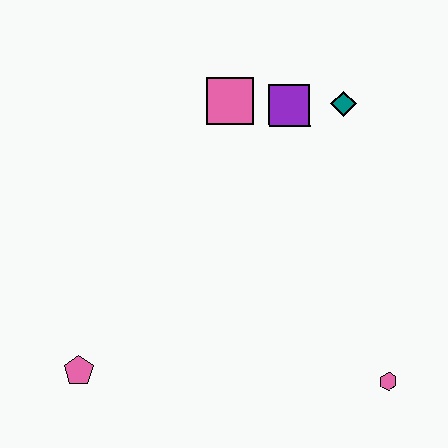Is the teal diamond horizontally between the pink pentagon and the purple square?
No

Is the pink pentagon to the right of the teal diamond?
No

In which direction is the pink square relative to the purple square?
The pink square is to the left of the purple square.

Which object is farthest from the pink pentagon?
The teal diamond is farthest from the pink pentagon.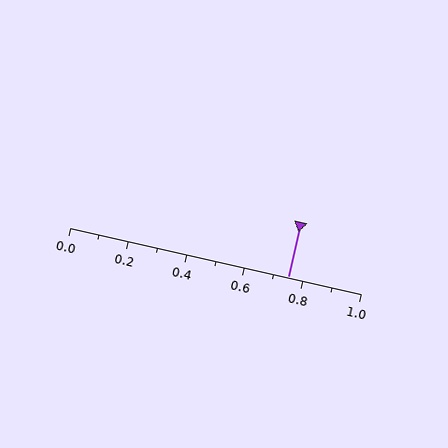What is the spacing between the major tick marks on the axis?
The major ticks are spaced 0.2 apart.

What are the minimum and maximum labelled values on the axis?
The axis runs from 0.0 to 1.0.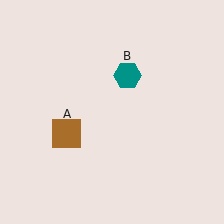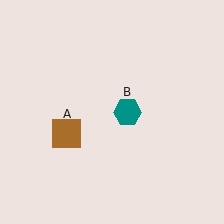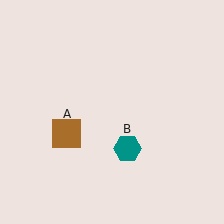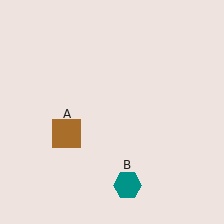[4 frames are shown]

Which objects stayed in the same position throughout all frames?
Brown square (object A) remained stationary.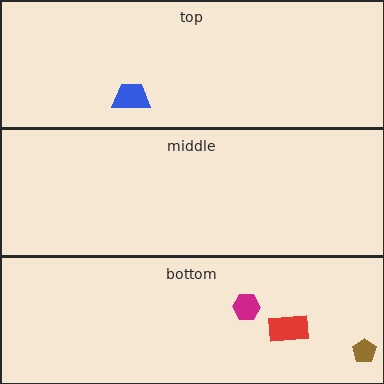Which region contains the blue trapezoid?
The top region.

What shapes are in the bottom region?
The red rectangle, the brown pentagon, the magenta hexagon.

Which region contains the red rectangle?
The bottom region.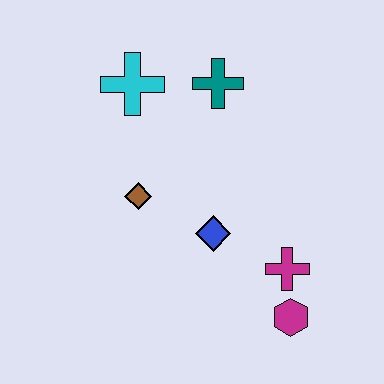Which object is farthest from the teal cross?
The magenta hexagon is farthest from the teal cross.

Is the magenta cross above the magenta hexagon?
Yes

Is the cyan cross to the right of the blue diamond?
No